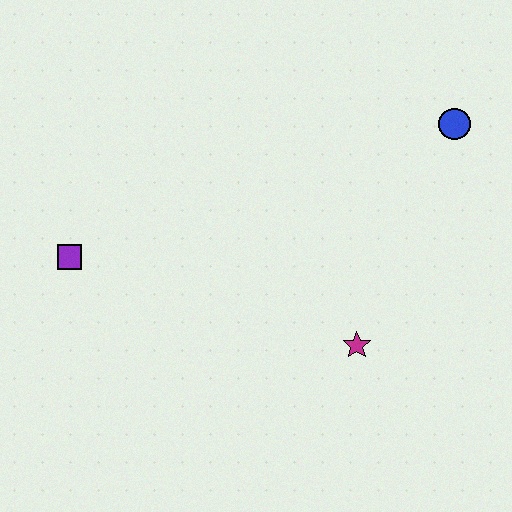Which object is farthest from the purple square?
The blue circle is farthest from the purple square.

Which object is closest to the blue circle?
The magenta star is closest to the blue circle.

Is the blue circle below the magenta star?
No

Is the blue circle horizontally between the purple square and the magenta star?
No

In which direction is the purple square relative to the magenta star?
The purple square is to the left of the magenta star.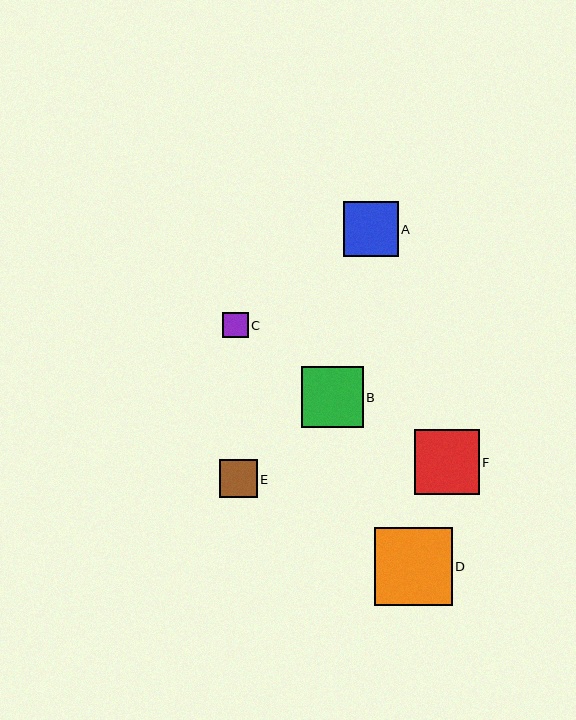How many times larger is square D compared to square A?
Square D is approximately 1.4 times the size of square A.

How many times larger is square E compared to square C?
Square E is approximately 1.5 times the size of square C.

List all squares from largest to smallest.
From largest to smallest: D, F, B, A, E, C.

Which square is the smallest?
Square C is the smallest with a size of approximately 26 pixels.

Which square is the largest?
Square D is the largest with a size of approximately 78 pixels.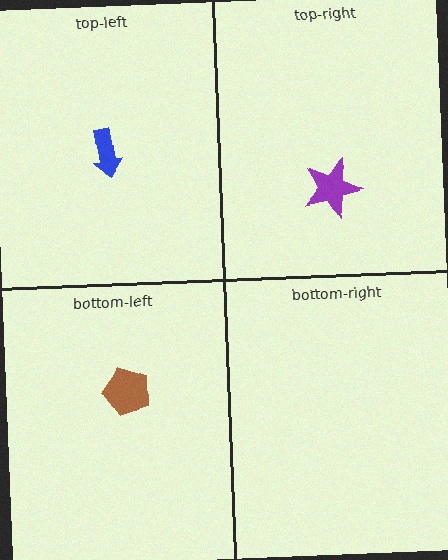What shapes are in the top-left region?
The blue arrow.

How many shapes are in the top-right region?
1.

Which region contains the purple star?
The top-right region.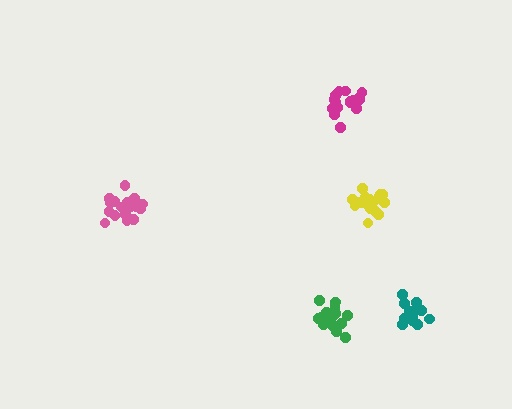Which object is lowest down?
The green cluster is bottommost.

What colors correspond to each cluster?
The clusters are colored: teal, magenta, green, pink, yellow.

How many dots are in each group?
Group 1: 15 dots, Group 2: 18 dots, Group 3: 17 dots, Group 4: 18 dots, Group 5: 20 dots (88 total).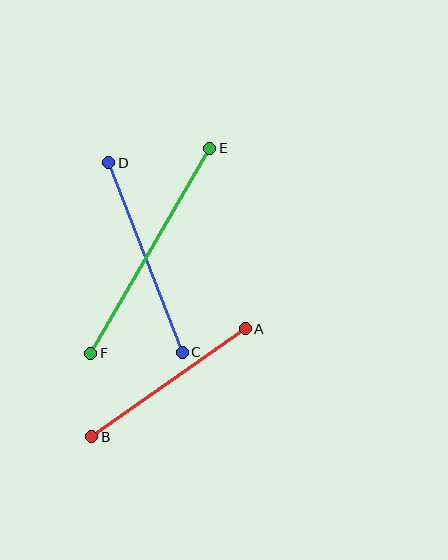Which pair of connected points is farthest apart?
Points E and F are farthest apart.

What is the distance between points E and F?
The distance is approximately 237 pixels.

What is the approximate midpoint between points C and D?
The midpoint is at approximately (145, 257) pixels.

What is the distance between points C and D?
The distance is approximately 203 pixels.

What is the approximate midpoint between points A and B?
The midpoint is at approximately (168, 383) pixels.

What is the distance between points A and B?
The distance is approximately 188 pixels.